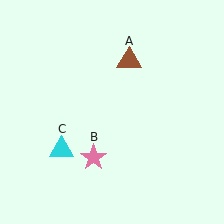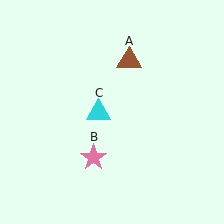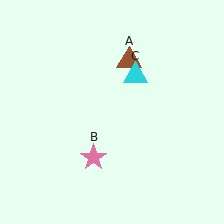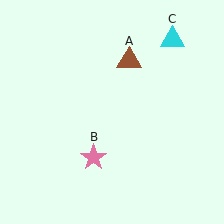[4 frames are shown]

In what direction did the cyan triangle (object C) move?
The cyan triangle (object C) moved up and to the right.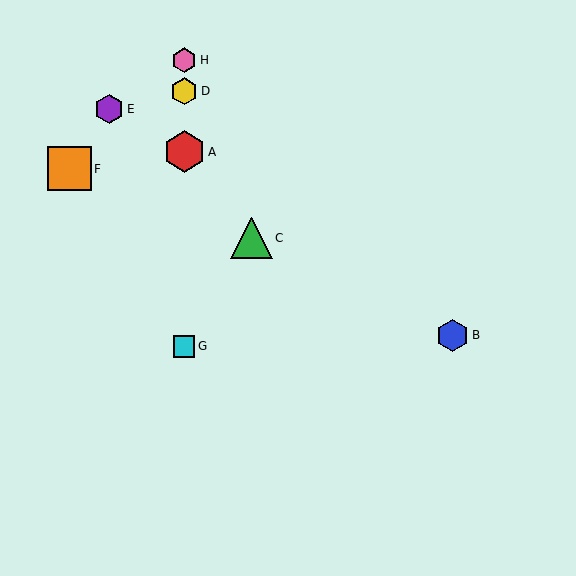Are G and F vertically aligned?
No, G is at x≈184 and F is at x≈70.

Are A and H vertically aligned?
Yes, both are at x≈184.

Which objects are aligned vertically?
Objects A, D, G, H are aligned vertically.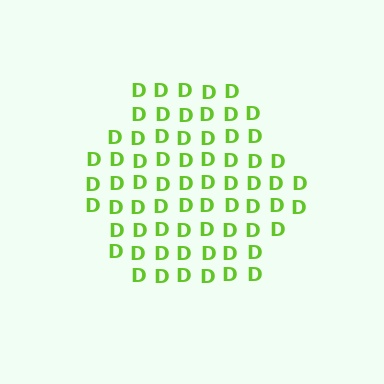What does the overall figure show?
The overall figure shows a hexagon.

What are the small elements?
The small elements are letter D's.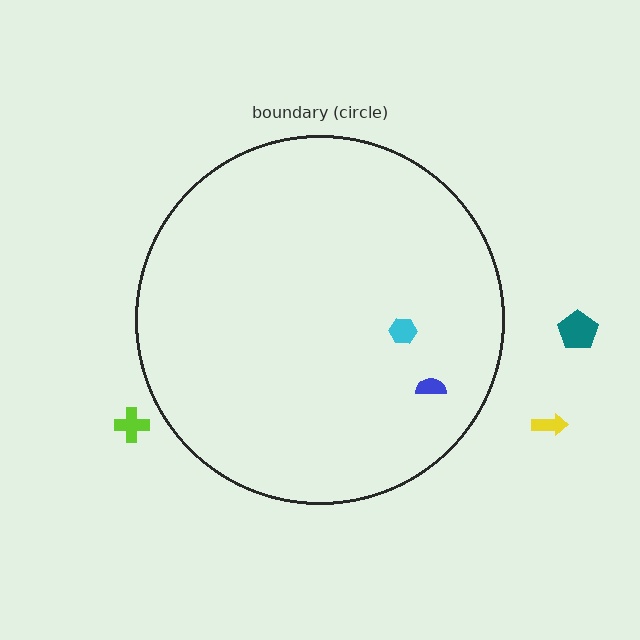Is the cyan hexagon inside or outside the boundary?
Inside.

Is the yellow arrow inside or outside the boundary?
Outside.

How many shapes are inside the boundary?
2 inside, 3 outside.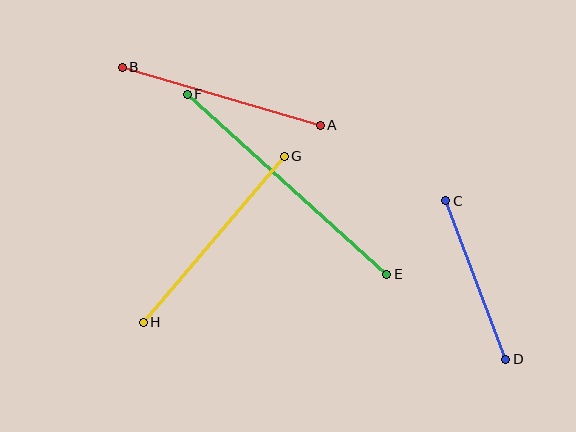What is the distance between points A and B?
The distance is approximately 206 pixels.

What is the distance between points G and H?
The distance is approximately 218 pixels.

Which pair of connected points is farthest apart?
Points E and F are farthest apart.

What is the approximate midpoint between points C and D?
The midpoint is at approximately (476, 280) pixels.